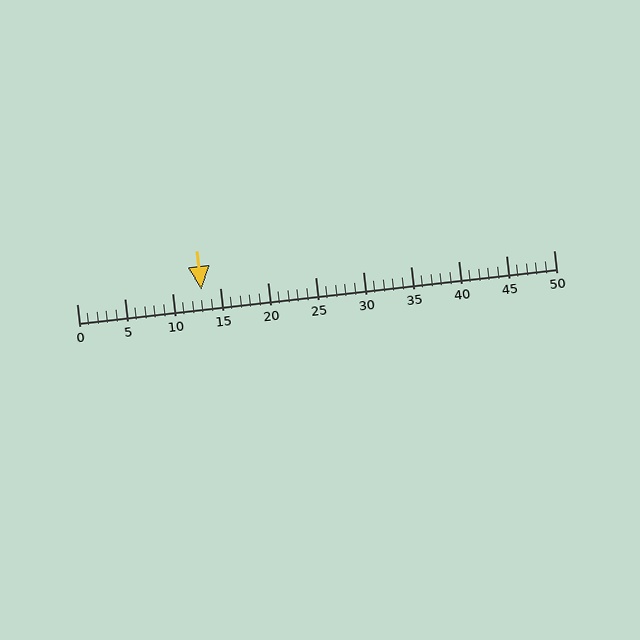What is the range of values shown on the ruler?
The ruler shows values from 0 to 50.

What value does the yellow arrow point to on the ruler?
The yellow arrow points to approximately 13.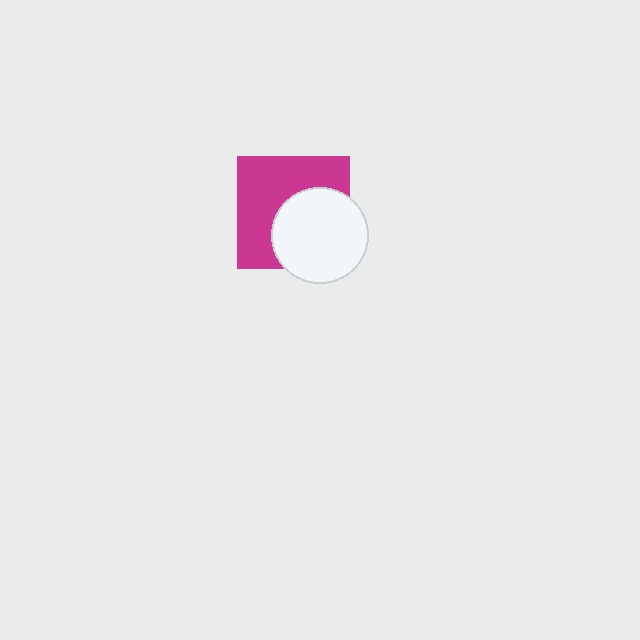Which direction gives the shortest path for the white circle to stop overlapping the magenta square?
Moving toward the lower-right gives the shortest separation.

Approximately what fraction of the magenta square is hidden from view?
Roughly 45% of the magenta square is hidden behind the white circle.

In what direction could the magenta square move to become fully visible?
The magenta square could move toward the upper-left. That would shift it out from behind the white circle entirely.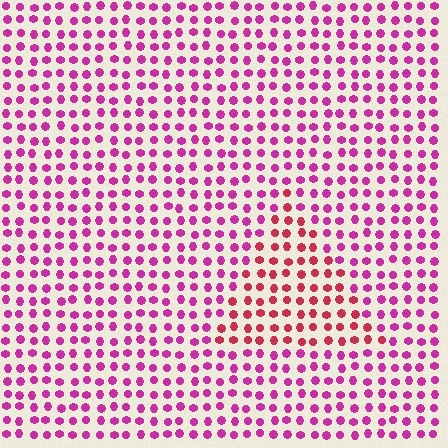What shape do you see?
I see a triangle.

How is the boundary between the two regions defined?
The boundary is defined purely by a slight shift in hue (about 32 degrees). Spacing, size, and orientation are identical on both sides.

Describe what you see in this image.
The image is filled with small magenta elements in a uniform arrangement. A triangle-shaped region is visible where the elements are tinted to a slightly different hue, forming a subtle color boundary.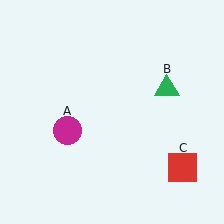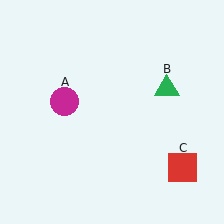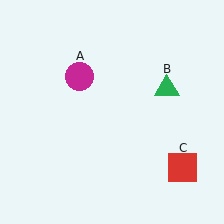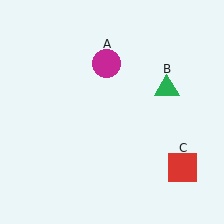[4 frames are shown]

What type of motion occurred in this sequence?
The magenta circle (object A) rotated clockwise around the center of the scene.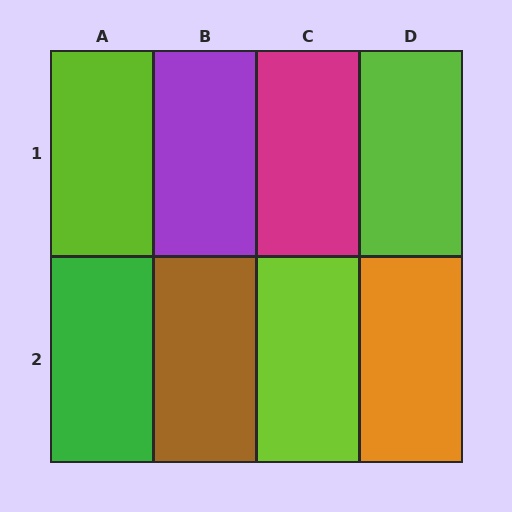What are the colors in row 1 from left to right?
Lime, purple, magenta, lime.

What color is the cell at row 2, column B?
Brown.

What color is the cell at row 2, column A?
Green.